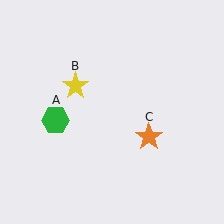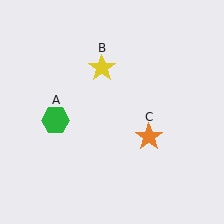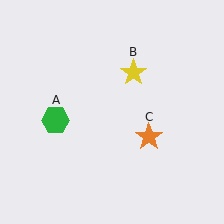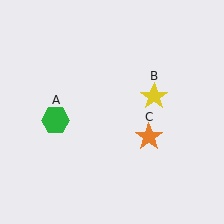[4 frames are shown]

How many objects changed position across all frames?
1 object changed position: yellow star (object B).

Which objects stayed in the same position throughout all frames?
Green hexagon (object A) and orange star (object C) remained stationary.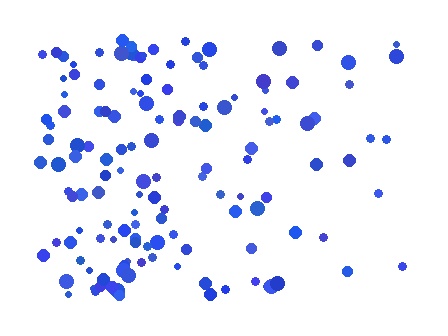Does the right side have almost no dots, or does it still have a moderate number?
Still a moderate number, just noticeably fewer than the left.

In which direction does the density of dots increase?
From right to left, with the left side densest.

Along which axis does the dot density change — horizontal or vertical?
Horizontal.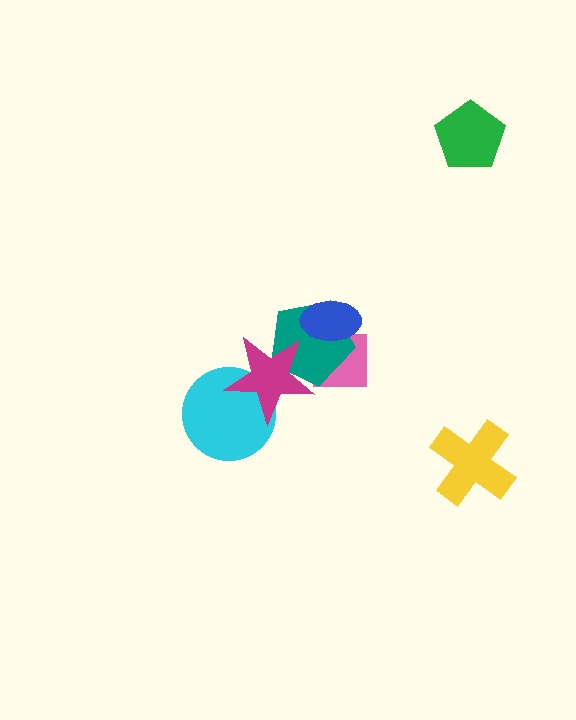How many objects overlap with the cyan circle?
1 object overlaps with the cyan circle.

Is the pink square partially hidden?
Yes, it is partially covered by another shape.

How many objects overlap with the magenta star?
2 objects overlap with the magenta star.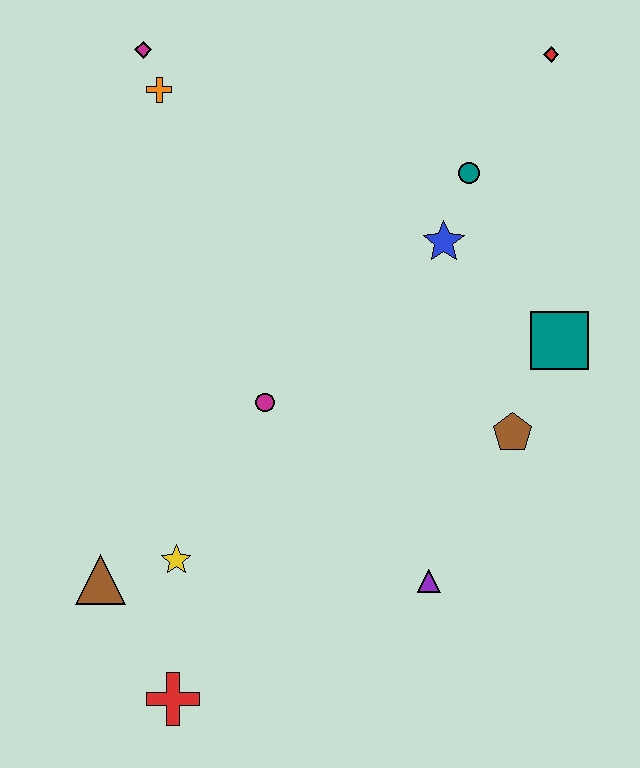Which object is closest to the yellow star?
The brown triangle is closest to the yellow star.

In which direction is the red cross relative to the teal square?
The red cross is to the left of the teal square.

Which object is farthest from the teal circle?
The red cross is farthest from the teal circle.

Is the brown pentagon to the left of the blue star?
No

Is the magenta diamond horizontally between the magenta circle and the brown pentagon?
No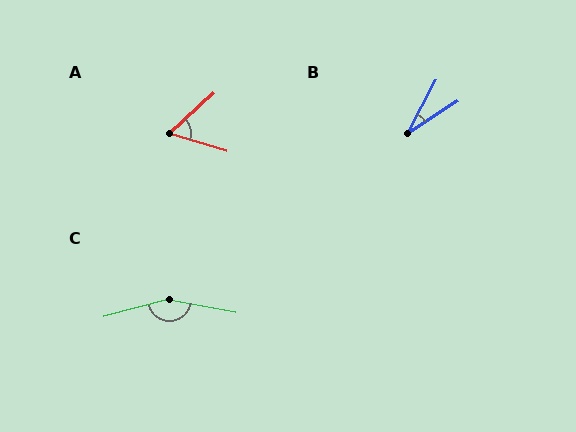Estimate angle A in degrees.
Approximately 59 degrees.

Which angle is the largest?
C, at approximately 155 degrees.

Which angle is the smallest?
B, at approximately 29 degrees.